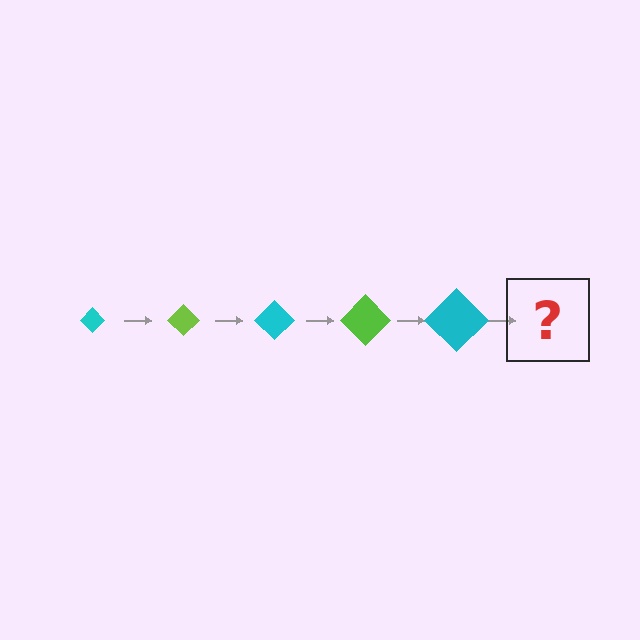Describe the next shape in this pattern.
It should be a lime diamond, larger than the previous one.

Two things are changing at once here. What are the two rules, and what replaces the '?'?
The two rules are that the diamond grows larger each step and the color cycles through cyan and lime. The '?' should be a lime diamond, larger than the previous one.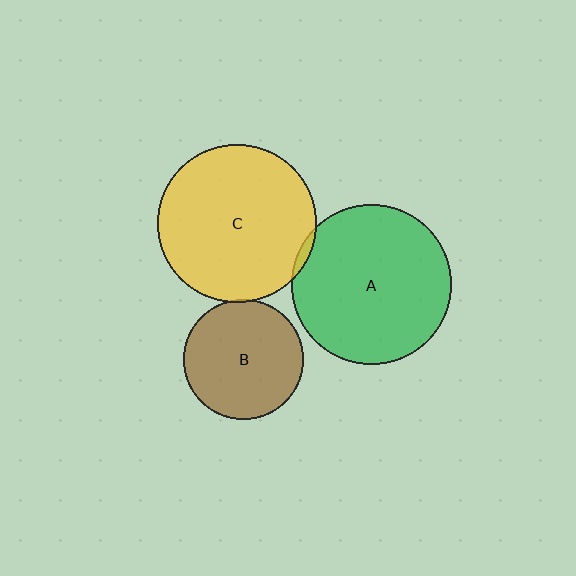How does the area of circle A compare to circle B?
Approximately 1.8 times.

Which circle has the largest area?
Circle A (green).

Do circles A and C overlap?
Yes.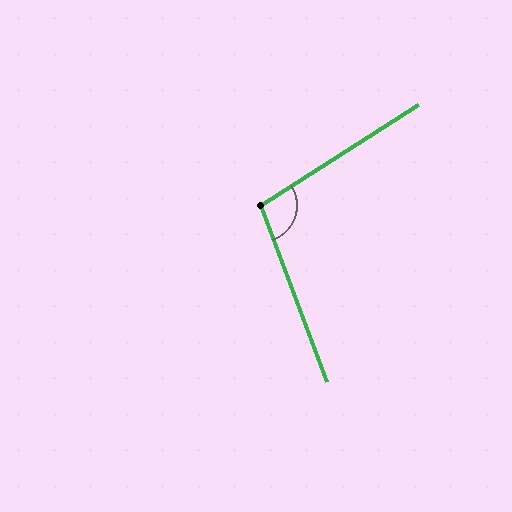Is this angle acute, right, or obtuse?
It is obtuse.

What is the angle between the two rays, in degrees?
Approximately 102 degrees.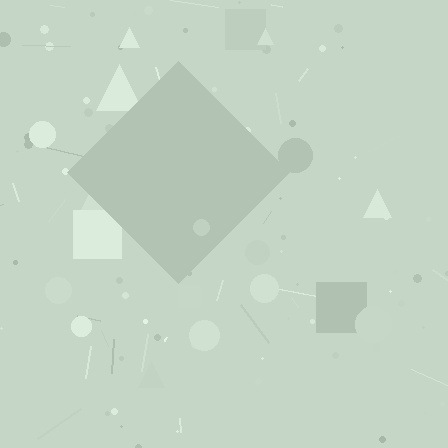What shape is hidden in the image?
A diamond is hidden in the image.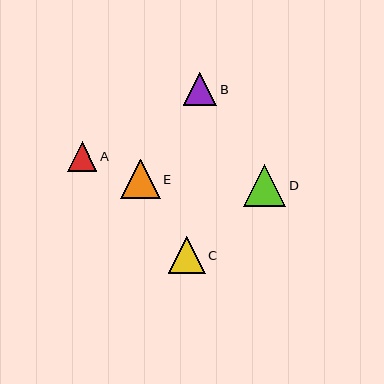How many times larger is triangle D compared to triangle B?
Triangle D is approximately 1.3 times the size of triangle B.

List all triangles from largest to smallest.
From largest to smallest: D, E, C, B, A.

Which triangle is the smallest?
Triangle A is the smallest with a size of approximately 30 pixels.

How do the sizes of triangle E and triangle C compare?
Triangle E and triangle C are approximately the same size.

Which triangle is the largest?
Triangle D is the largest with a size of approximately 43 pixels.